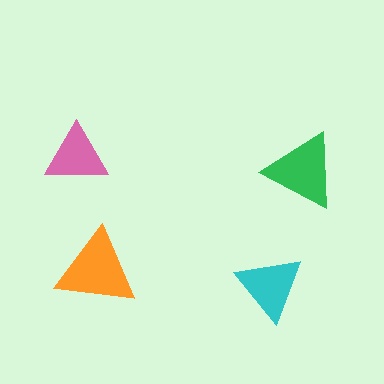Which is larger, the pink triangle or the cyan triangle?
The cyan one.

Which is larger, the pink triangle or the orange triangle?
The orange one.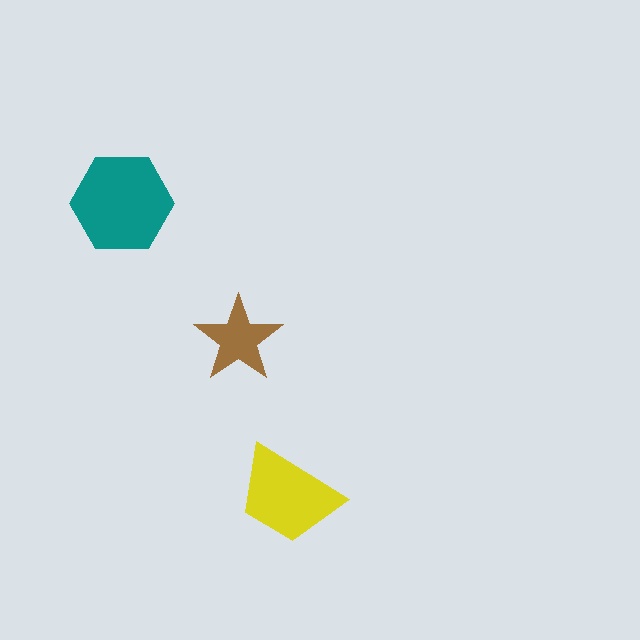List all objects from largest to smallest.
The teal hexagon, the yellow trapezoid, the brown star.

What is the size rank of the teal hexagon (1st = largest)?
1st.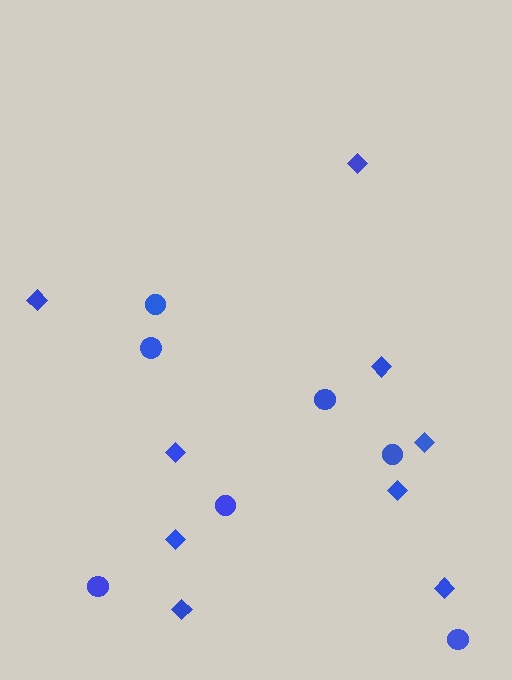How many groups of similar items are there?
There are 2 groups: one group of diamonds (9) and one group of circles (7).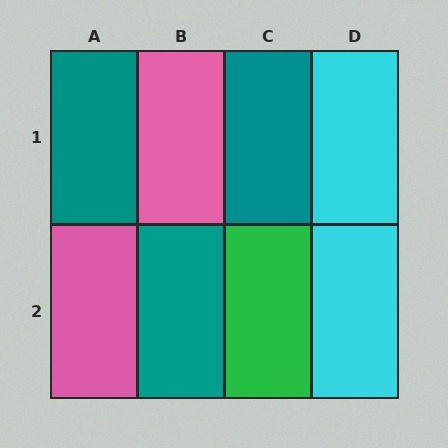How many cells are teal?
3 cells are teal.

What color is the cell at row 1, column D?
Cyan.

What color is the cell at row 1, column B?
Pink.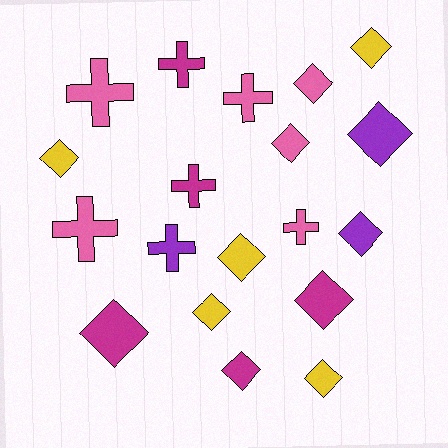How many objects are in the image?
There are 19 objects.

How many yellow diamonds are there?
There are 5 yellow diamonds.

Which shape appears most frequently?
Diamond, with 12 objects.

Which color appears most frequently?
Pink, with 6 objects.